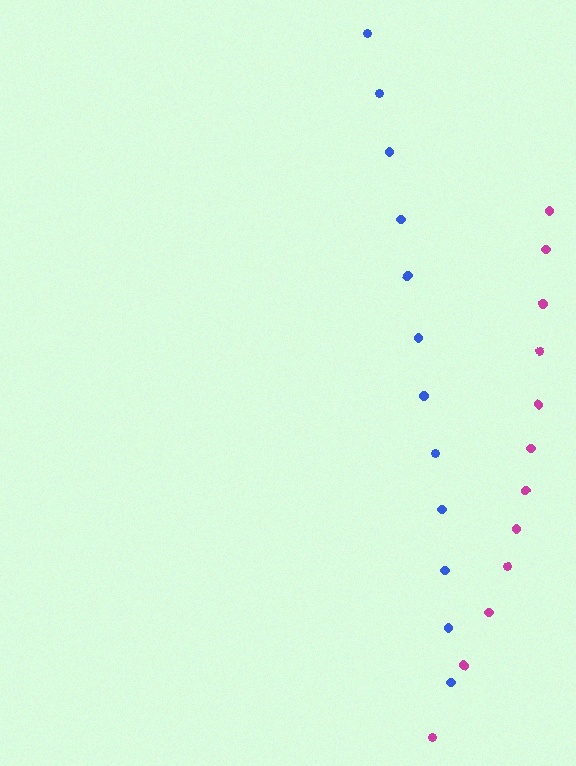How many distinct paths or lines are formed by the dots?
There are 2 distinct paths.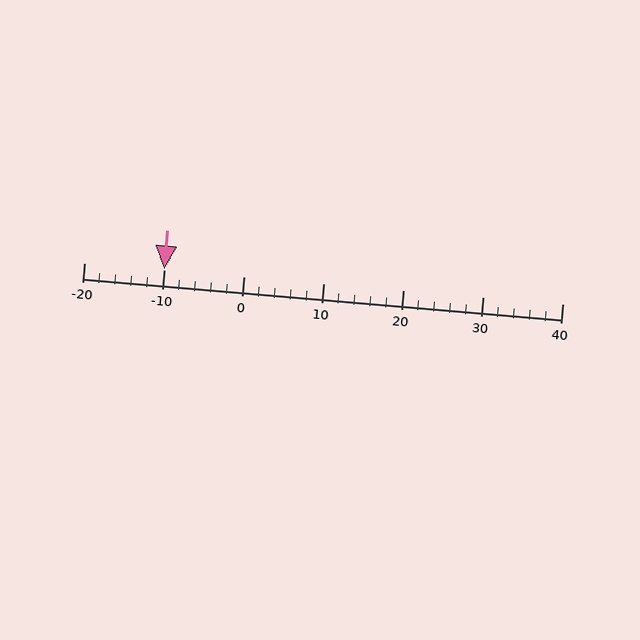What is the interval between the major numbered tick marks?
The major tick marks are spaced 10 units apart.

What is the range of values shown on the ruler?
The ruler shows values from -20 to 40.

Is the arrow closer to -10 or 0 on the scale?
The arrow is closer to -10.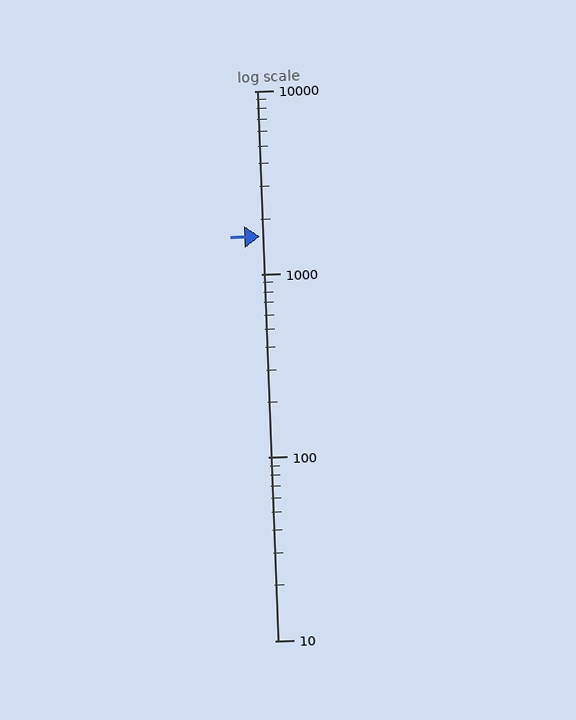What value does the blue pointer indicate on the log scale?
The pointer indicates approximately 1600.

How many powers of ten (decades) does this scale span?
The scale spans 3 decades, from 10 to 10000.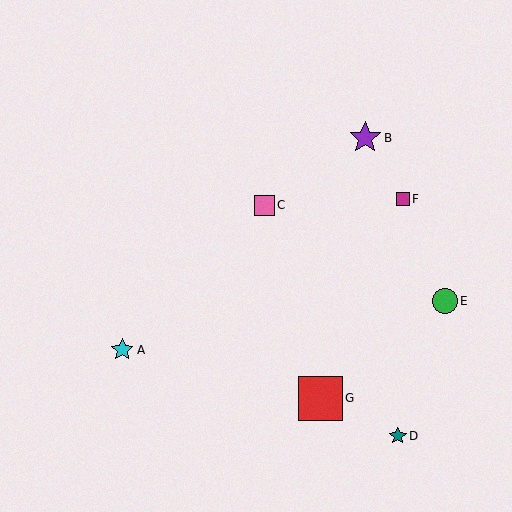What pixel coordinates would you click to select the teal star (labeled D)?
Click at (398, 436) to select the teal star D.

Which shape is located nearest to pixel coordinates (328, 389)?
The red square (labeled G) at (320, 398) is nearest to that location.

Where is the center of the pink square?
The center of the pink square is at (264, 205).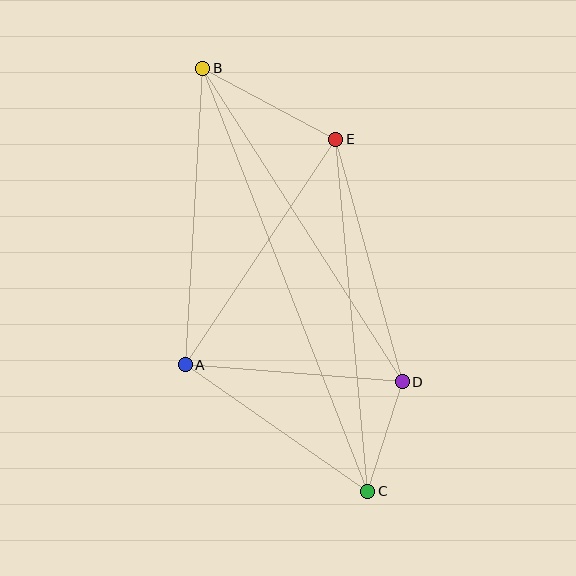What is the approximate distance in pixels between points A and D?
The distance between A and D is approximately 217 pixels.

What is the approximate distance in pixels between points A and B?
The distance between A and B is approximately 297 pixels.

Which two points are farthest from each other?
Points B and C are farthest from each other.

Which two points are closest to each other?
Points C and D are closest to each other.